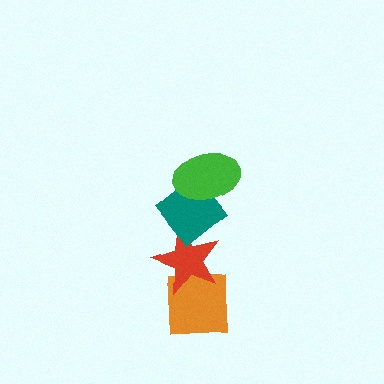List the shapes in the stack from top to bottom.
From top to bottom: the green ellipse, the teal diamond, the red star, the orange square.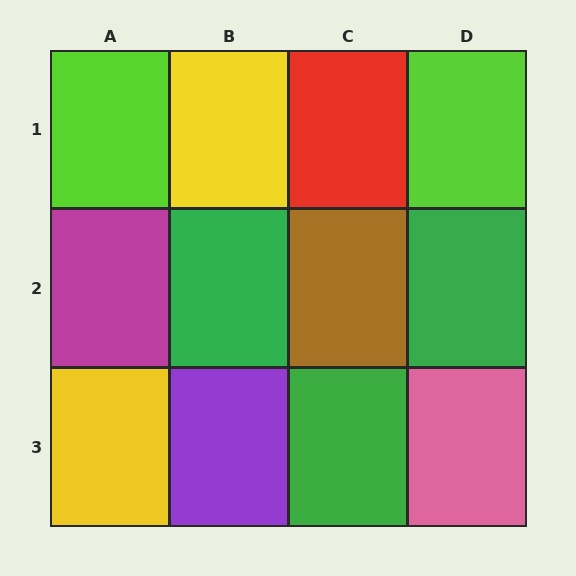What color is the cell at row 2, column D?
Green.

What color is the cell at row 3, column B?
Purple.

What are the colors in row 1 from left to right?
Lime, yellow, red, lime.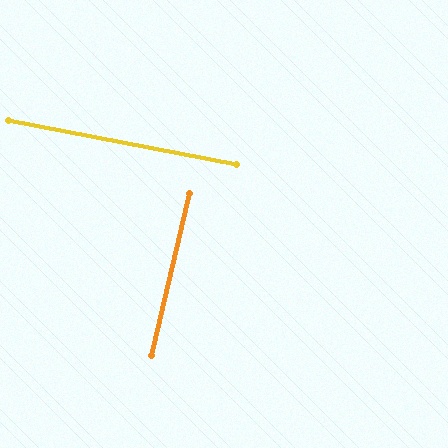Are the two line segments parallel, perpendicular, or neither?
Perpendicular — they meet at approximately 88°.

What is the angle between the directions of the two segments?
Approximately 88 degrees.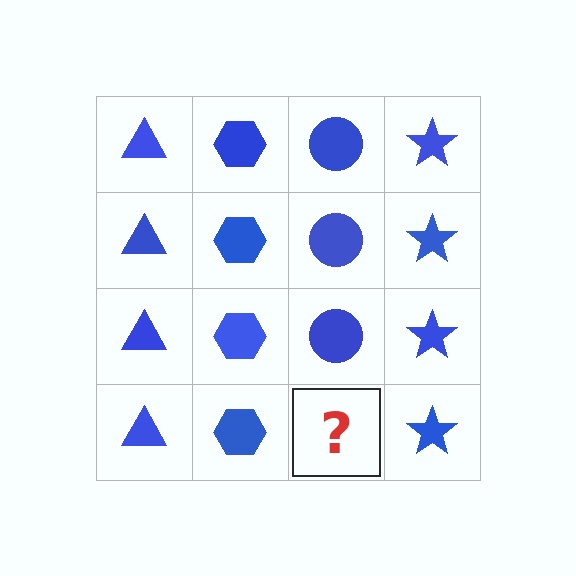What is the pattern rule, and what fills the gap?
The rule is that each column has a consistent shape. The gap should be filled with a blue circle.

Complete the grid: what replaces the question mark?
The question mark should be replaced with a blue circle.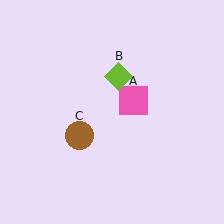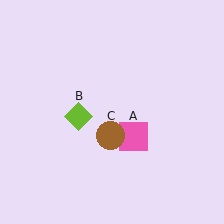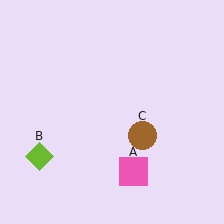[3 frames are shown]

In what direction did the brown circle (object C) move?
The brown circle (object C) moved right.